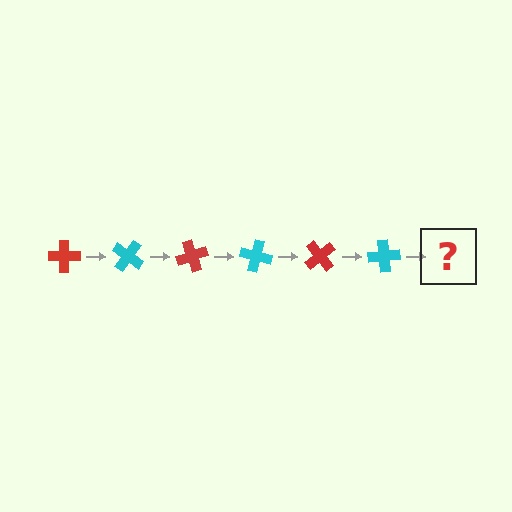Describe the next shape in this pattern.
It should be a red cross, rotated 210 degrees from the start.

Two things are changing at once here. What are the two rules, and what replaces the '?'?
The two rules are that it rotates 35 degrees each step and the color cycles through red and cyan. The '?' should be a red cross, rotated 210 degrees from the start.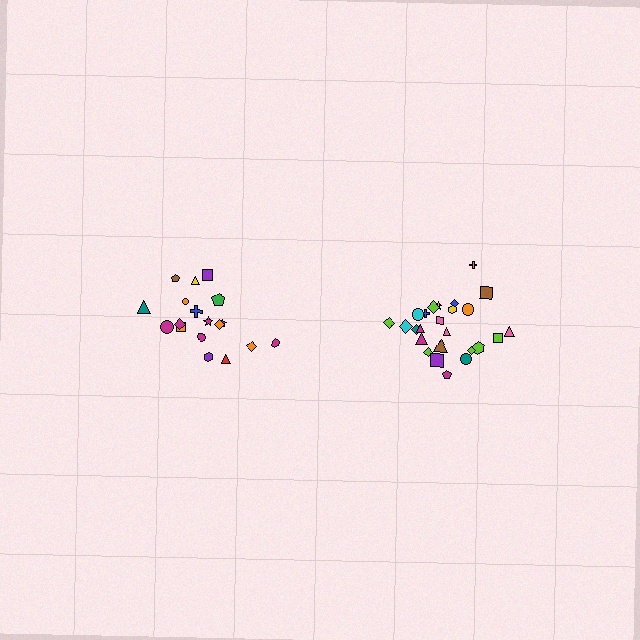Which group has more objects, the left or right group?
The right group.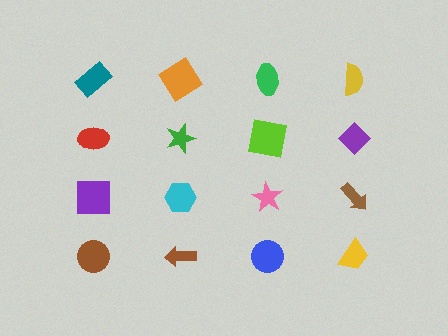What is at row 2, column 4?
A purple diamond.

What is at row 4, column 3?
A blue circle.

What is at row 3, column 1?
A purple square.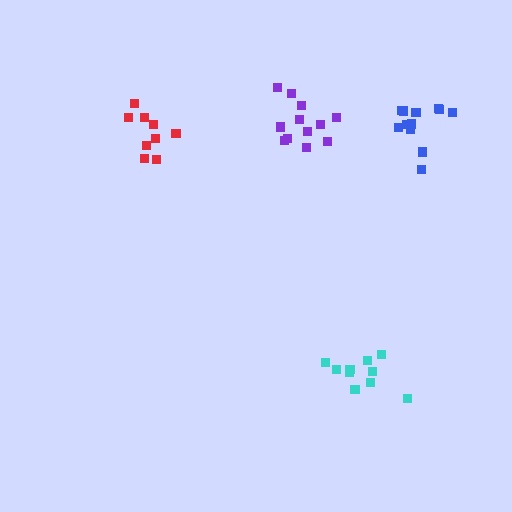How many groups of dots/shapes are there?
There are 4 groups.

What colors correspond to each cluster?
The clusters are colored: blue, cyan, red, purple.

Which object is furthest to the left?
The red cluster is leftmost.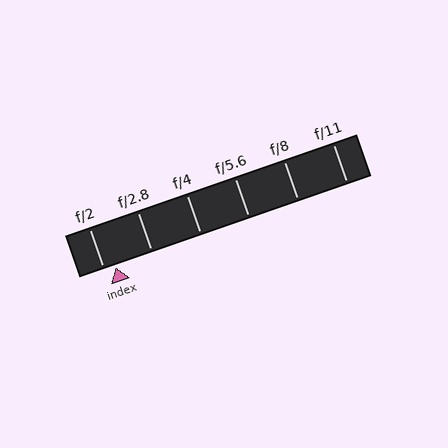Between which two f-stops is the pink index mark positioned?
The index mark is between f/2 and f/2.8.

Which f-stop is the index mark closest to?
The index mark is closest to f/2.